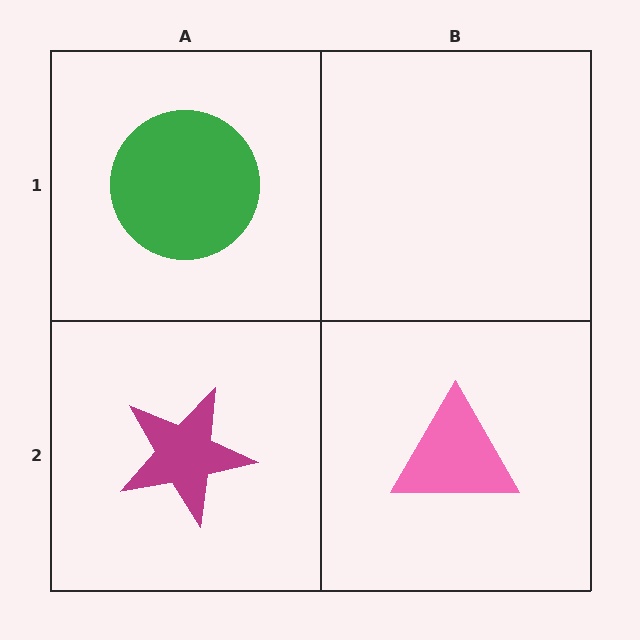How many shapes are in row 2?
2 shapes.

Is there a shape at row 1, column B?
No, that cell is empty.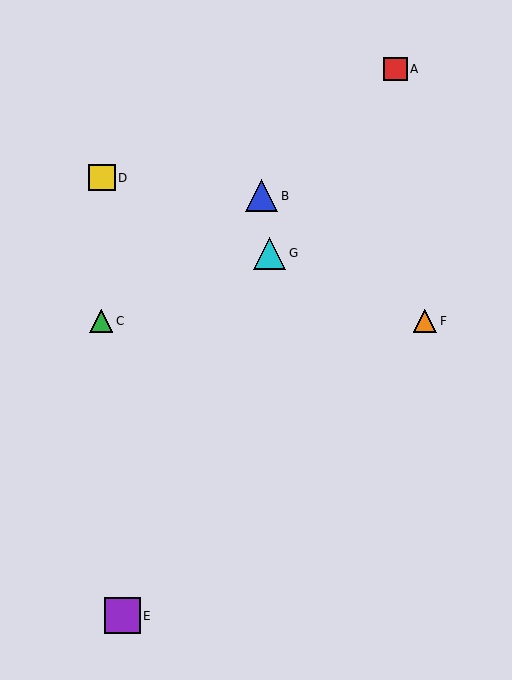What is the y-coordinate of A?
Object A is at y≈69.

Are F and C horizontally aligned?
Yes, both are at y≈321.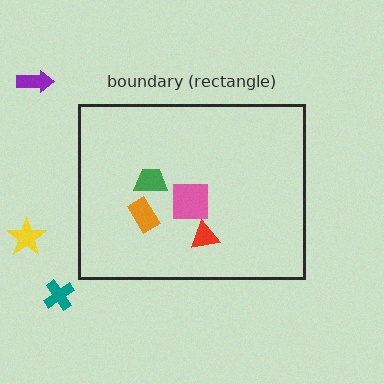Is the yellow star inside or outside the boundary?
Outside.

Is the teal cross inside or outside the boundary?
Outside.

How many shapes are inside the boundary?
4 inside, 3 outside.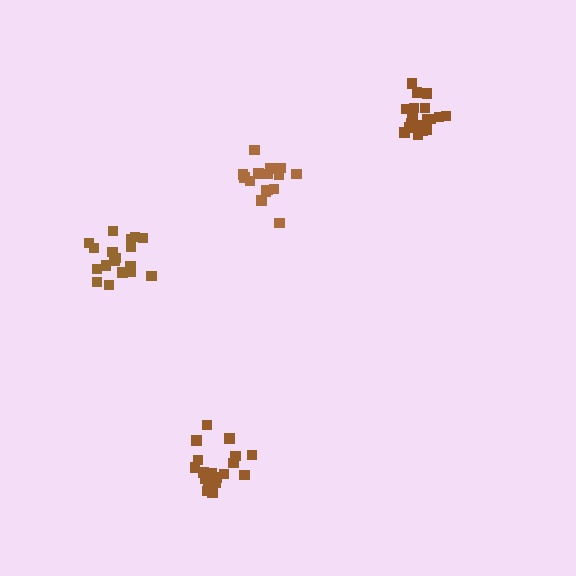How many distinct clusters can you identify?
There are 4 distinct clusters.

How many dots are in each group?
Group 1: 19 dots, Group 2: 18 dots, Group 3: 19 dots, Group 4: 19 dots (75 total).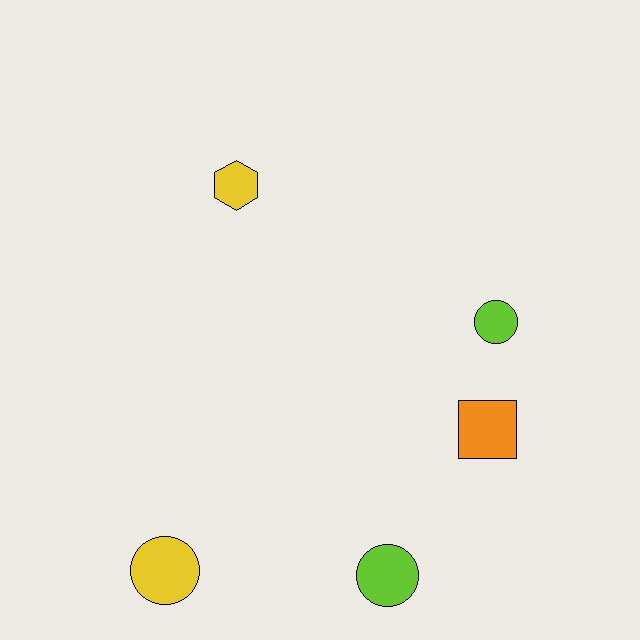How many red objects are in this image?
There are no red objects.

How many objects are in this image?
There are 5 objects.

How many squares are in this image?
There is 1 square.